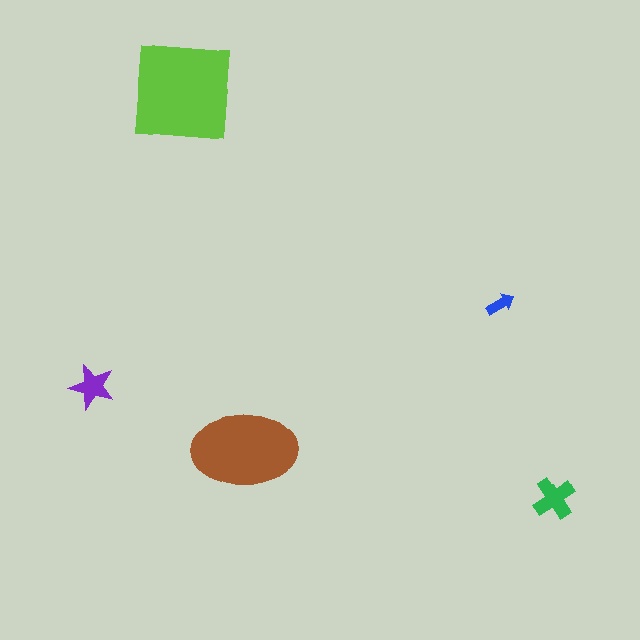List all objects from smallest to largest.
The blue arrow, the purple star, the green cross, the brown ellipse, the lime square.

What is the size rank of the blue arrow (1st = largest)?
5th.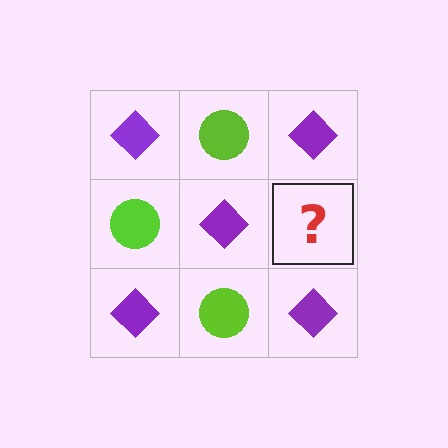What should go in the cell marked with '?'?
The missing cell should contain a lime circle.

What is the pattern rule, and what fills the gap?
The rule is that it alternates purple diamond and lime circle in a checkerboard pattern. The gap should be filled with a lime circle.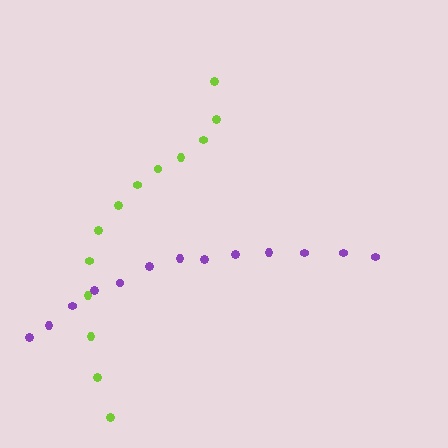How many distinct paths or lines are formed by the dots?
There are 2 distinct paths.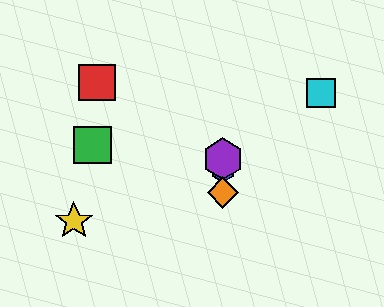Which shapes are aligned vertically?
The blue hexagon, the purple hexagon, the orange diamond are aligned vertically.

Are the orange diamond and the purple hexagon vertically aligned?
Yes, both are at x≈223.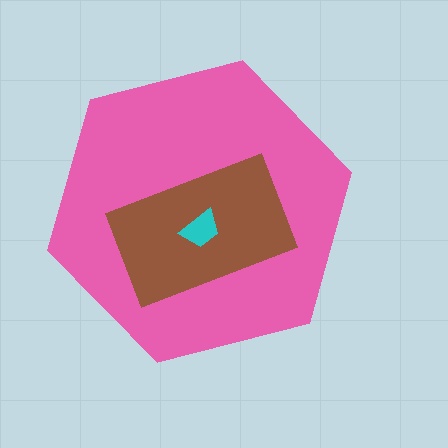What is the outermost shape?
The pink hexagon.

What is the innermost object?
The cyan trapezoid.